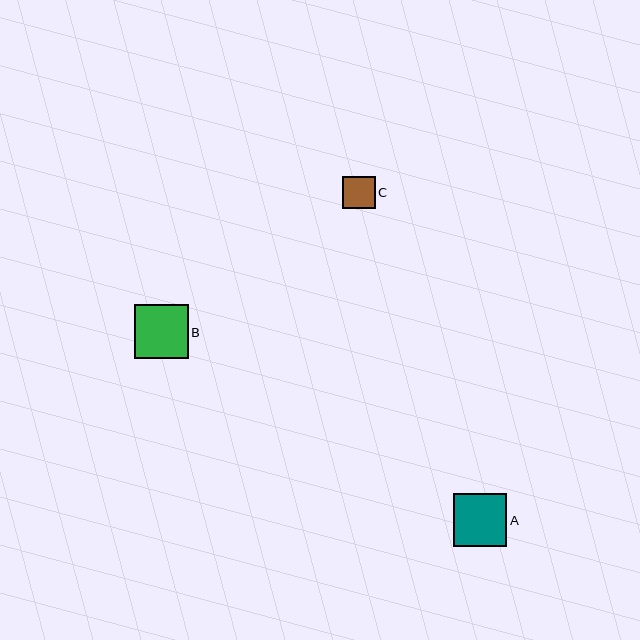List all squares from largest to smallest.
From largest to smallest: B, A, C.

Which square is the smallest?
Square C is the smallest with a size of approximately 32 pixels.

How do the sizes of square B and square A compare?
Square B and square A are approximately the same size.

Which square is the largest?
Square B is the largest with a size of approximately 53 pixels.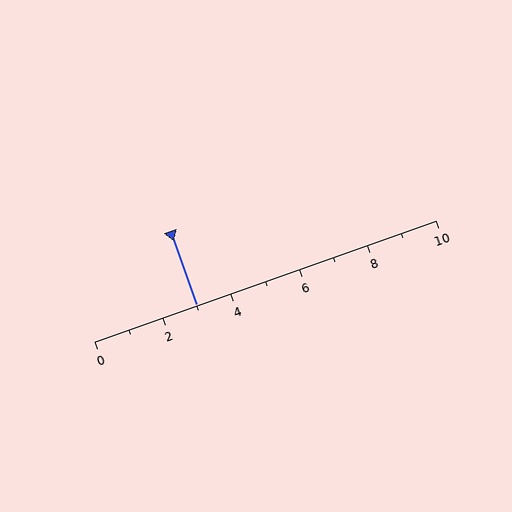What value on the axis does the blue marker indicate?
The marker indicates approximately 3.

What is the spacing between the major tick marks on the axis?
The major ticks are spaced 2 apart.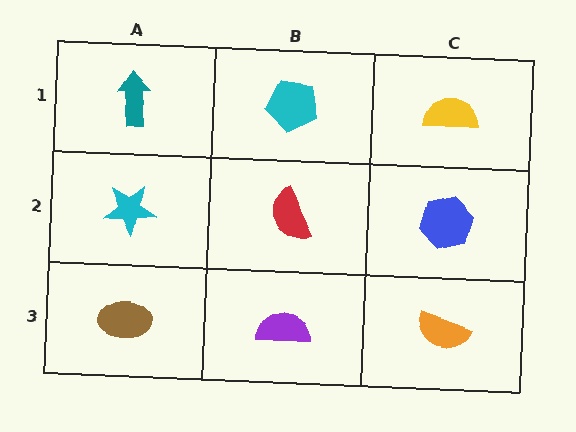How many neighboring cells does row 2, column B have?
4.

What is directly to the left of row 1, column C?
A cyan pentagon.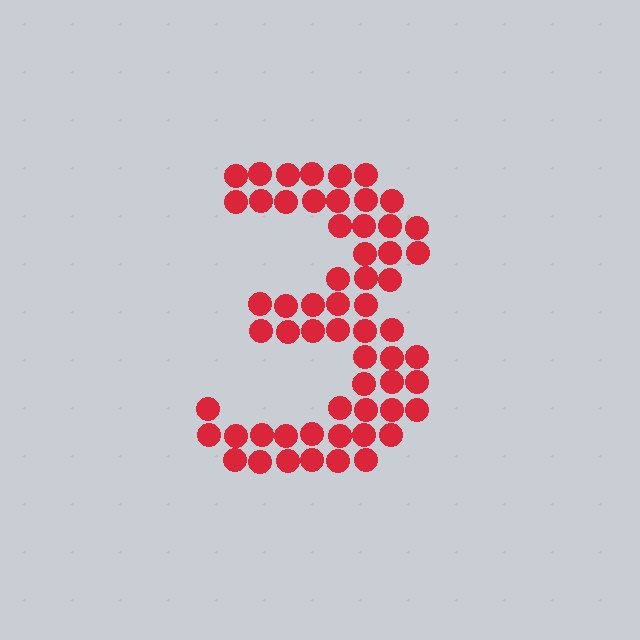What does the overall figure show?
The overall figure shows the digit 3.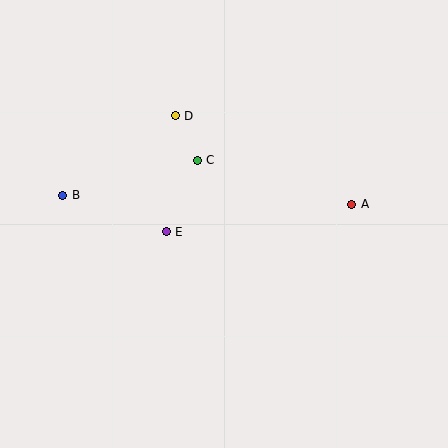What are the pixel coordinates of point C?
Point C is at (197, 160).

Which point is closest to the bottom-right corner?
Point A is closest to the bottom-right corner.